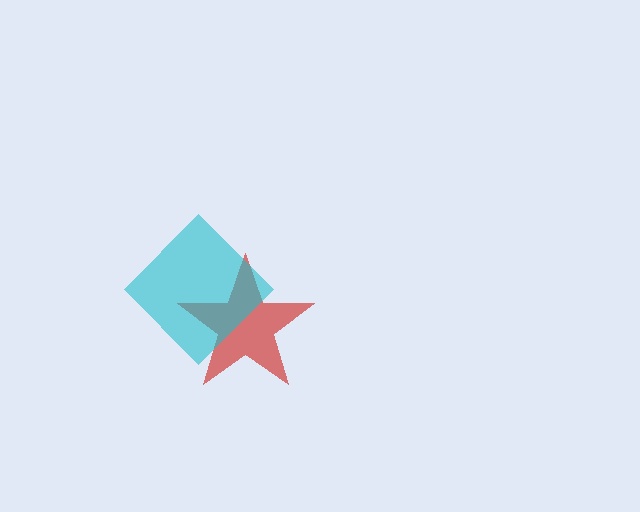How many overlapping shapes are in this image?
There are 2 overlapping shapes in the image.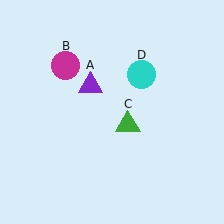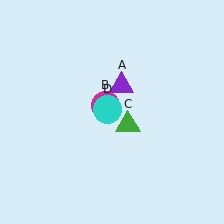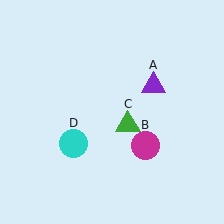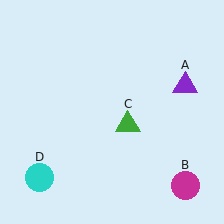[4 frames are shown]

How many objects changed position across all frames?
3 objects changed position: purple triangle (object A), magenta circle (object B), cyan circle (object D).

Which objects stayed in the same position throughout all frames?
Green triangle (object C) remained stationary.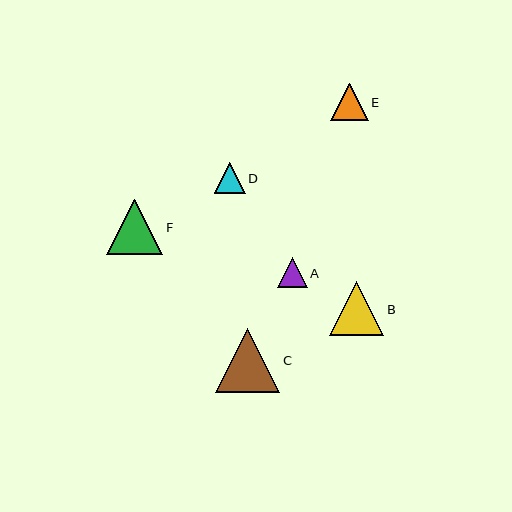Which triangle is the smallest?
Triangle A is the smallest with a size of approximately 29 pixels.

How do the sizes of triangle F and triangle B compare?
Triangle F and triangle B are approximately the same size.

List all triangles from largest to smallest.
From largest to smallest: C, F, B, E, D, A.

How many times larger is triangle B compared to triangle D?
Triangle B is approximately 1.7 times the size of triangle D.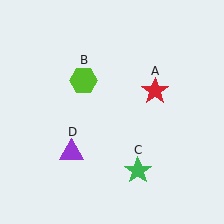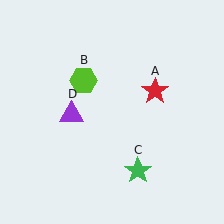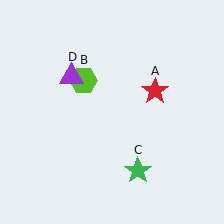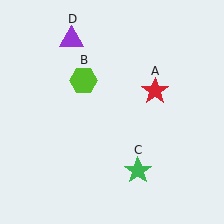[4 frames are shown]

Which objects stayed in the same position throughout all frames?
Red star (object A) and lime hexagon (object B) and green star (object C) remained stationary.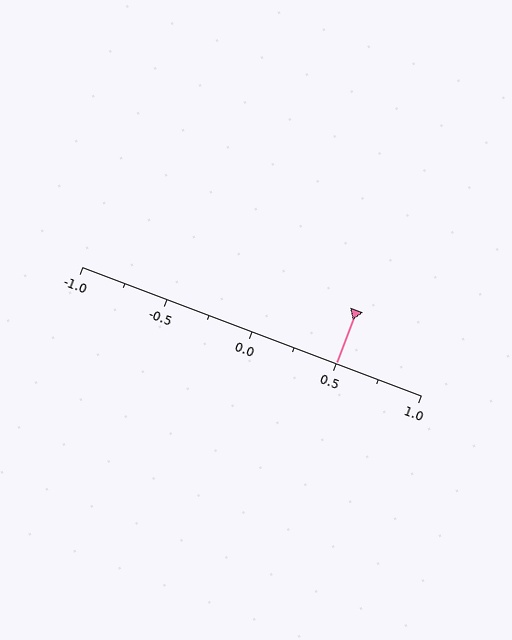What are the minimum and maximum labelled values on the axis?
The axis runs from -1.0 to 1.0.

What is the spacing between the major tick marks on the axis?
The major ticks are spaced 0.5 apart.